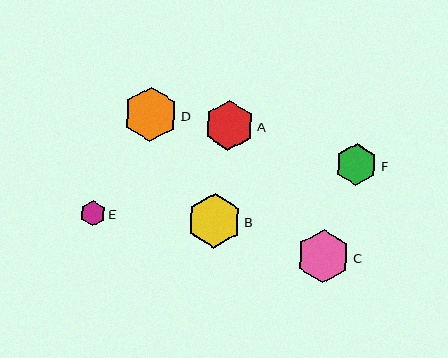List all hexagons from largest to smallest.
From largest to smallest: D, B, C, A, F, E.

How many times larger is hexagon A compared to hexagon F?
Hexagon A is approximately 1.2 times the size of hexagon F.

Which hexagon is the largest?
Hexagon D is the largest with a size of approximately 54 pixels.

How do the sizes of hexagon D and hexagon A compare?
Hexagon D and hexagon A are approximately the same size.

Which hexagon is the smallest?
Hexagon E is the smallest with a size of approximately 25 pixels.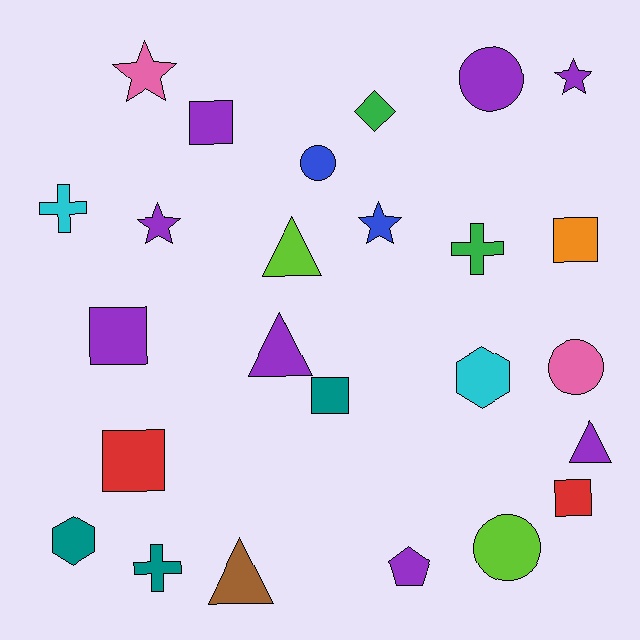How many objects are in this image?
There are 25 objects.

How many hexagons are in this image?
There are 2 hexagons.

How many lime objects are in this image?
There are 2 lime objects.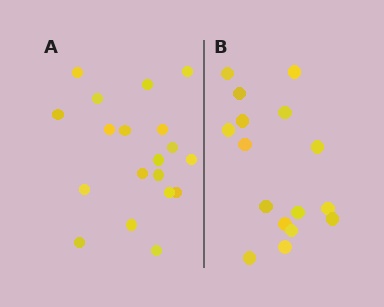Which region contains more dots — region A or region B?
Region A (the left region) has more dots.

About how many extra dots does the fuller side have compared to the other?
Region A has just a few more — roughly 2 or 3 more dots than region B.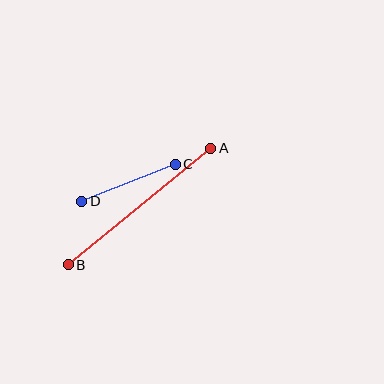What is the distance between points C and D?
The distance is approximately 101 pixels.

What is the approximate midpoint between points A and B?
The midpoint is at approximately (139, 206) pixels.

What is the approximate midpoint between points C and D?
The midpoint is at approximately (128, 183) pixels.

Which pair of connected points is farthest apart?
Points A and B are farthest apart.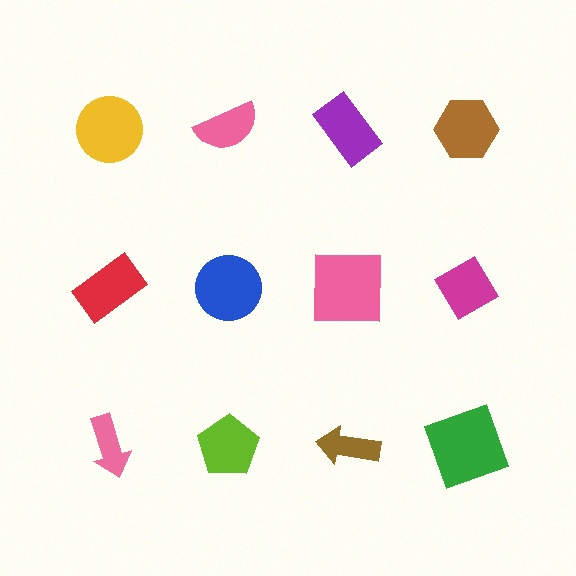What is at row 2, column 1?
A red rectangle.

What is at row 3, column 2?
A lime pentagon.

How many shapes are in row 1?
4 shapes.